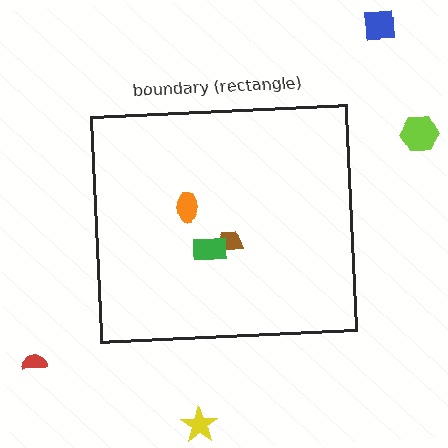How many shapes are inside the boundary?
3 inside, 4 outside.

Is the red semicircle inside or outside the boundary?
Outside.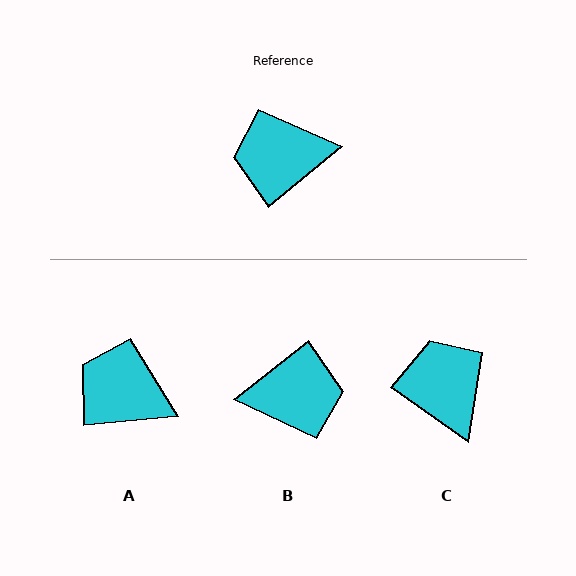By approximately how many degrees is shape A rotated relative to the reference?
Approximately 35 degrees clockwise.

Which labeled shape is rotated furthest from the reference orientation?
B, about 178 degrees away.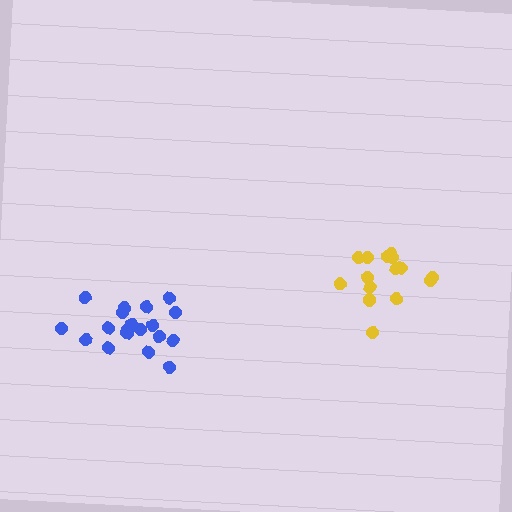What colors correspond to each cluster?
The clusters are colored: yellow, blue.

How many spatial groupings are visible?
There are 2 spatial groupings.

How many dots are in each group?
Group 1: 16 dots, Group 2: 19 dots (35 total).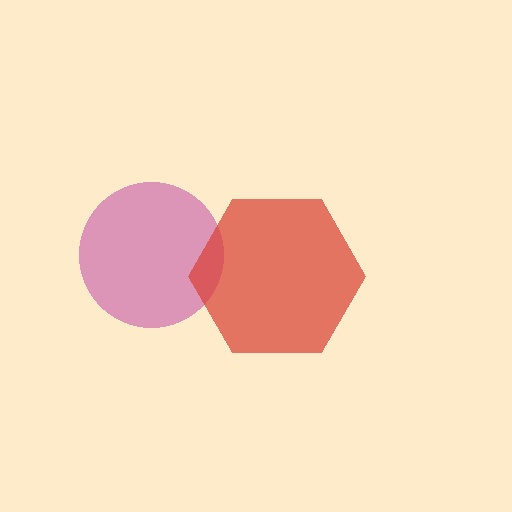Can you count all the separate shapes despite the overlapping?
Yes, there are 2 separate shapes.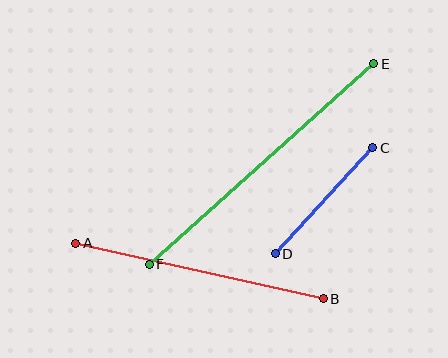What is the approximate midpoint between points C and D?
The midpoint is at approximately (324, 201) pixels.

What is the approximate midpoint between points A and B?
The midpoint is at approximately (199, 271) pixels.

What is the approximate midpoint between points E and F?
The midpoint is at approximately (262, 164) pixels.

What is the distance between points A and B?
The distance is approximately 254 pixels.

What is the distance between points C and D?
The distance is approximately 144 pixels.